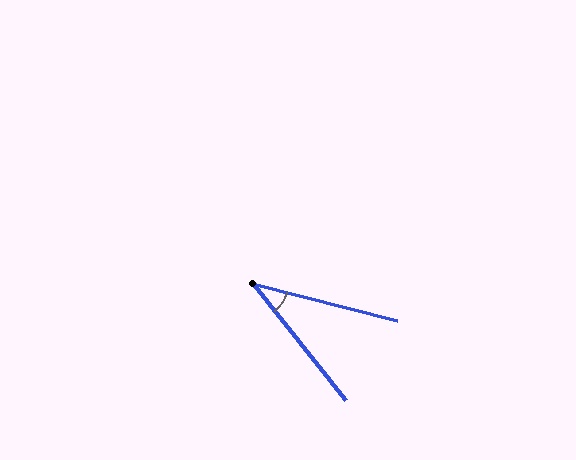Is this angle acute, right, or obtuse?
It is acute.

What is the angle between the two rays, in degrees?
Approximately 37 degrees.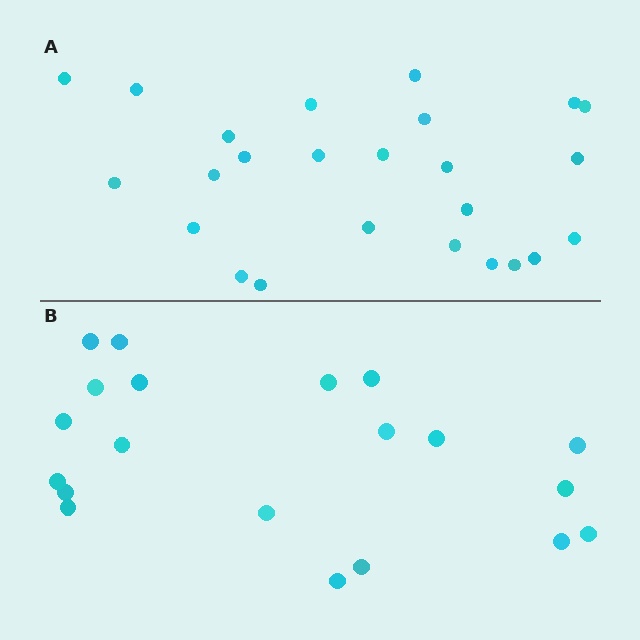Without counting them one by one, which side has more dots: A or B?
Region A (the top region) has more dots.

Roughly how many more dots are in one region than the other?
Region A has about 5 more dots than region B.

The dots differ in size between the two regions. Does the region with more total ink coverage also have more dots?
No. Region B has more total ink coverage because its dots are larger, but region A actually contains more individual dots. Total area can be misleading — the number of items is what matters here.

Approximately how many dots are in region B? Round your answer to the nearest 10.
About 20 dots.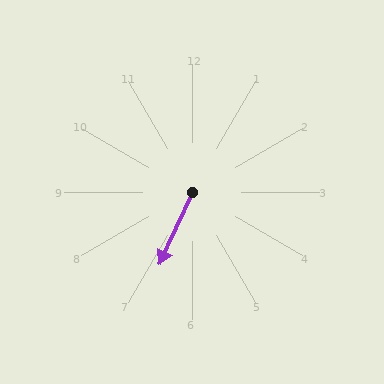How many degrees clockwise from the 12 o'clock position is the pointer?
Approximately 204 degrees.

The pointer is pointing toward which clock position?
Roughly 7 o'clock.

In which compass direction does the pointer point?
Southwest.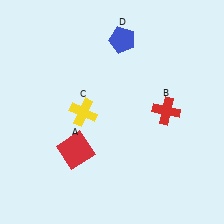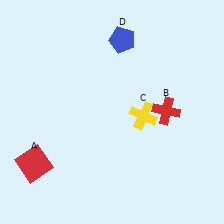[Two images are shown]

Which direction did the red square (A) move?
The red square (A) moved left.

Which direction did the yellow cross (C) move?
The yellow cross (C) moved right.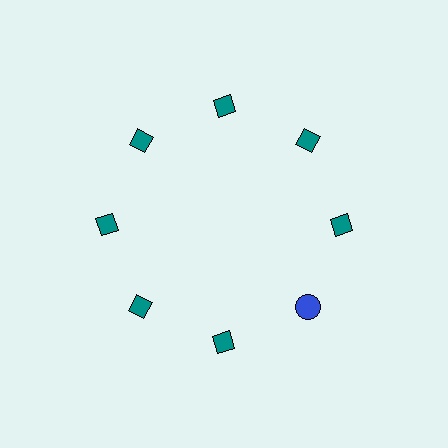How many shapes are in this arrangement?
There are 8 shapes arranged in a ring pattern.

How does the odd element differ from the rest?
It differs in both color (blue instead of teal) and shape (circle instead of diamond).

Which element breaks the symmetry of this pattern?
The blue circle at roughly the 4 o'clock position breaks the symmetry. All other shapes are teal diamonds.